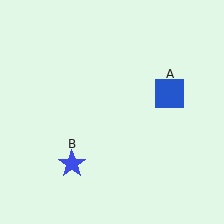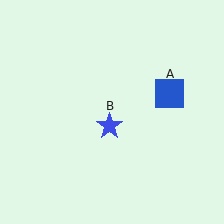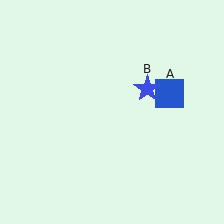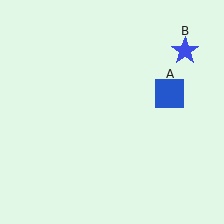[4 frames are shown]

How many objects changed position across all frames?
1 object changed position: blue star (object B).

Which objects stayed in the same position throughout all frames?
Blue square (object A) remained stationary.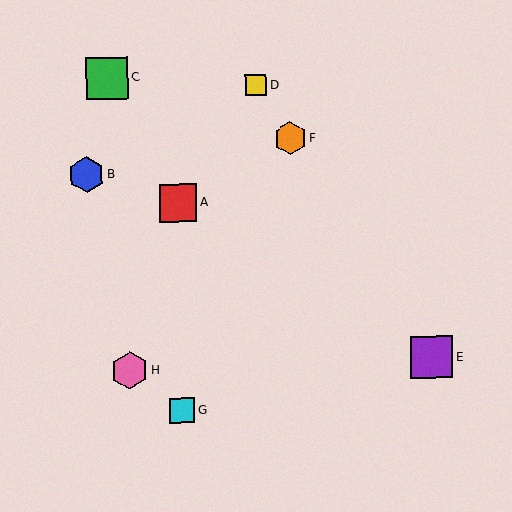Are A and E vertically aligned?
No, A is at x≈178 and E is at x≈432.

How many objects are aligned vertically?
2 objects (A, G) are aligned vertically.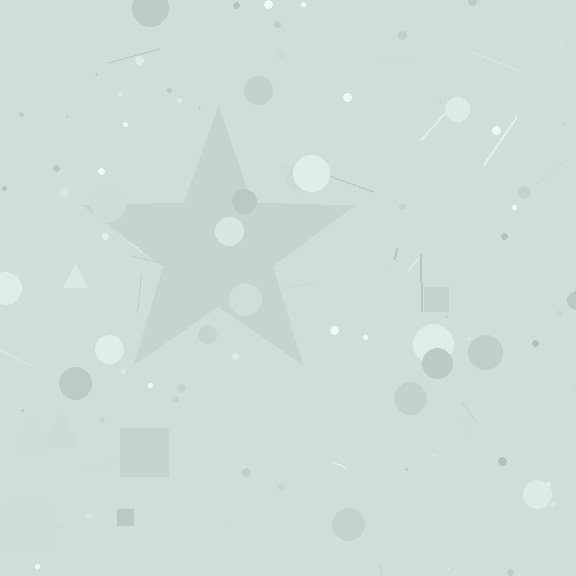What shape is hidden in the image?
A star is hidden in the image.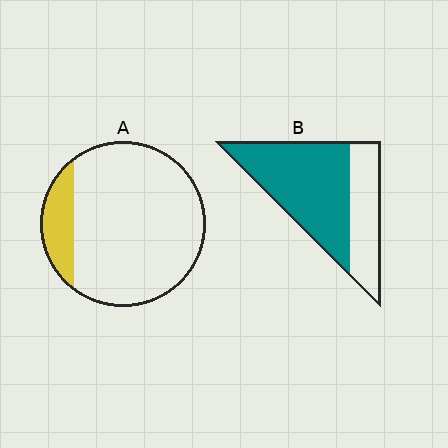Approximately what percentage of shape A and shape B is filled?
A is approximately 15% and B is approximately 65%.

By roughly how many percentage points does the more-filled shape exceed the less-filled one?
By roughly 50 percentage points (B over A).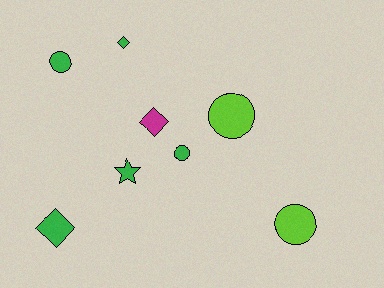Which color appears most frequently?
Green, with 5 objects.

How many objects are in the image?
There are 8 objects.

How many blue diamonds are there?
There are no blue diamonds.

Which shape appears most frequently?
Circle, with 4 objects.